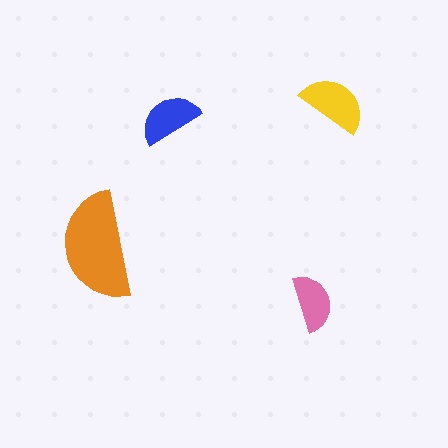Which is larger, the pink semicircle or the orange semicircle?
The orange one.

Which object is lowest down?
The pink semicircle is bottommost.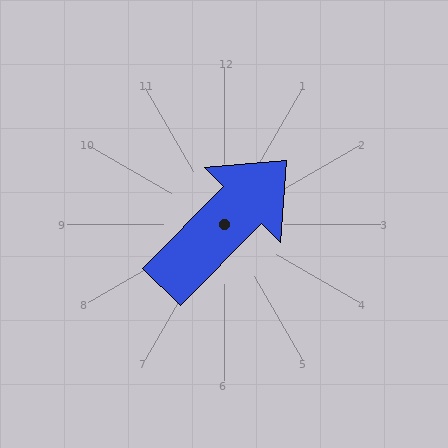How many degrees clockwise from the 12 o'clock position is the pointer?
Approximately 45 degrees.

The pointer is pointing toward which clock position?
Roughly 1 o'clock.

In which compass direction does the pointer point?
Northeast.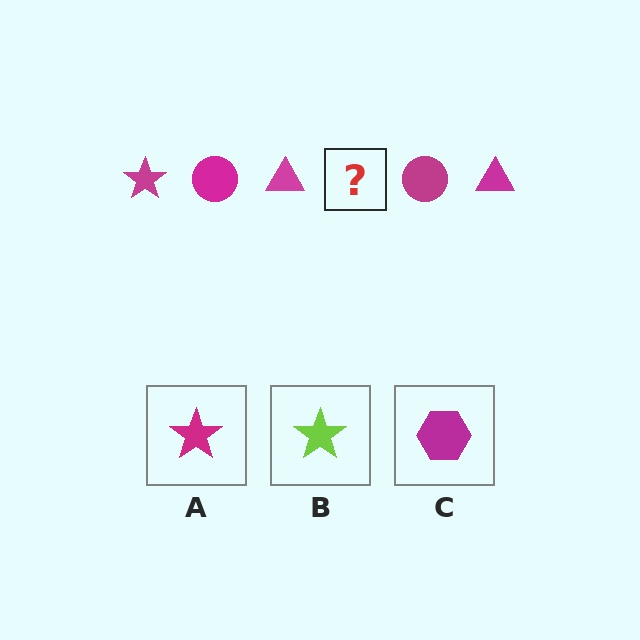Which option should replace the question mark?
Option A.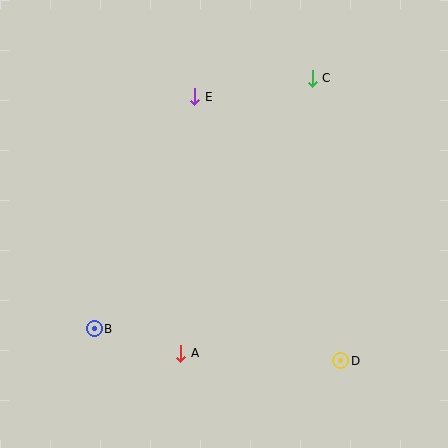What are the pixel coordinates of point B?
Point B is at (94, 329).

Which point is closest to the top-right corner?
Point C is closest to the top-right corner.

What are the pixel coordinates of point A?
Point A is at (181, 353).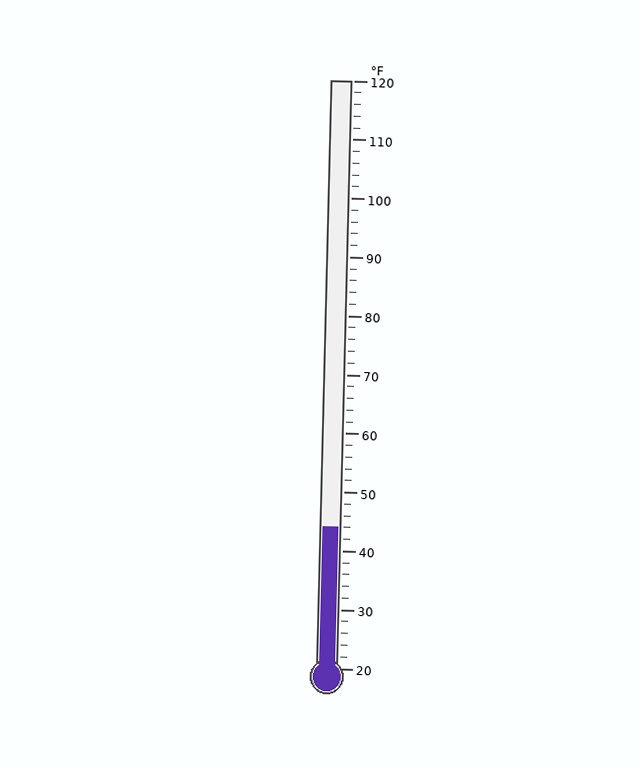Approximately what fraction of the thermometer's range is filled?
The thermometer is filled to approximately 25% of its range.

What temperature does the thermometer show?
The thermometer shows approximately 44°F.